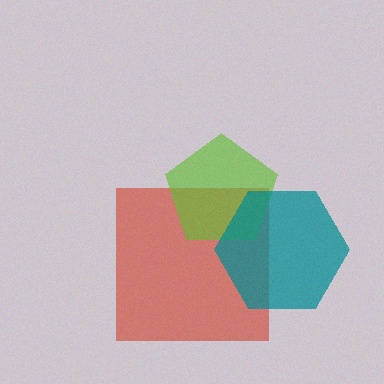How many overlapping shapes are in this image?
There are 3 overlapping shapes in the image.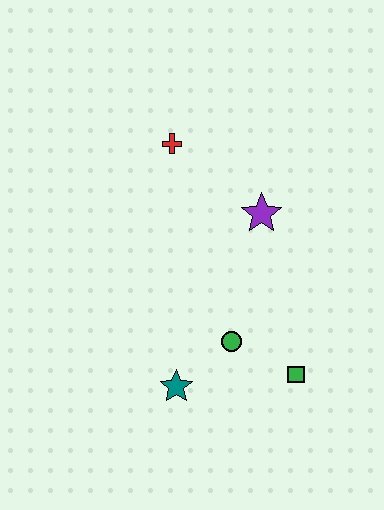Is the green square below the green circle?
Yes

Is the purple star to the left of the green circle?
No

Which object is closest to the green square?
The green circle is closest to the green square.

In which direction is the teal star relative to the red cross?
The teal star is below the red cross.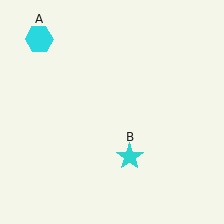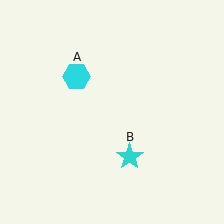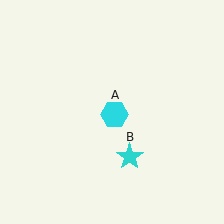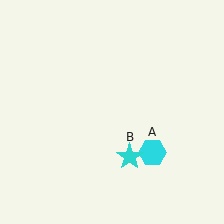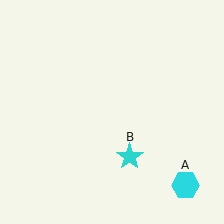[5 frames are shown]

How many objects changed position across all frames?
1 object changed position: cyan hexagon (object A).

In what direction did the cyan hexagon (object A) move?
The cyan hexagon (object A) moved down and to the right.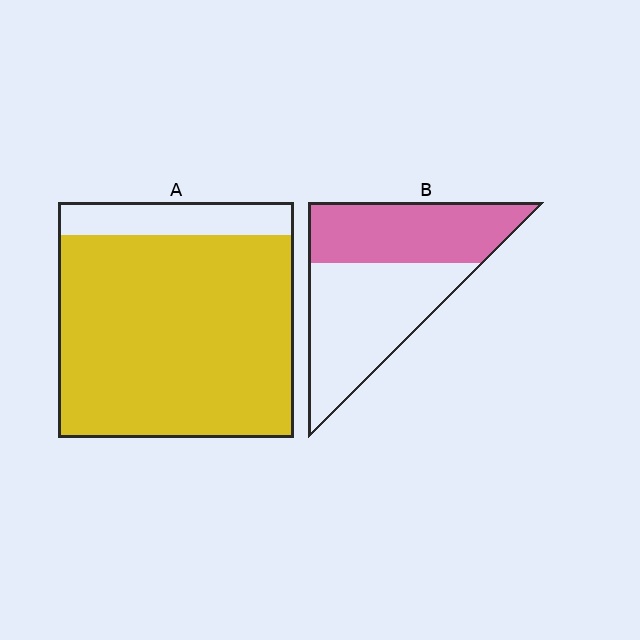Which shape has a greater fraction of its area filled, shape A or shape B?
Shape A.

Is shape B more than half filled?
No.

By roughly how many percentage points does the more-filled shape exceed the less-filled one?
By roughly 40 percentage points (A over B).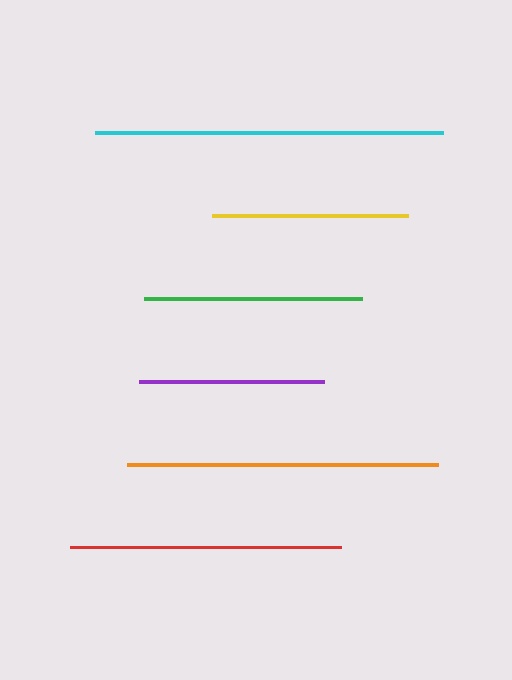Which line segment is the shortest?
The purple line is the shortest at approximately 185 pixels.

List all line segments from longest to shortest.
From longest to shortest: cyan, orange, red, green, yellow, purple.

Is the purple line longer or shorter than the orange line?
The orange line is longer than the purple line.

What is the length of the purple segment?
The purple segment is approximately 185 pixels long.